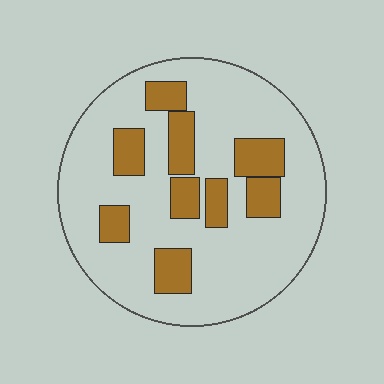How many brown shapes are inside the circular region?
9.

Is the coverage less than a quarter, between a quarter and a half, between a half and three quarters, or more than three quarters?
Less than a quarter.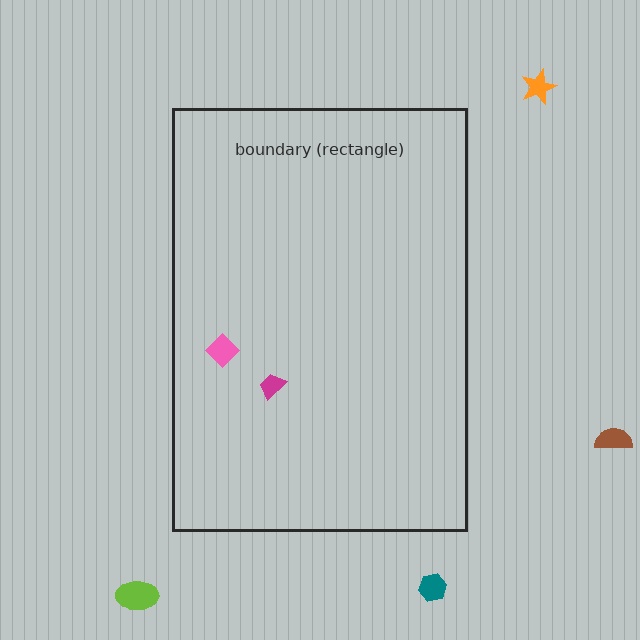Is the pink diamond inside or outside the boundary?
Inside.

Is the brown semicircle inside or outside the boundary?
Outside.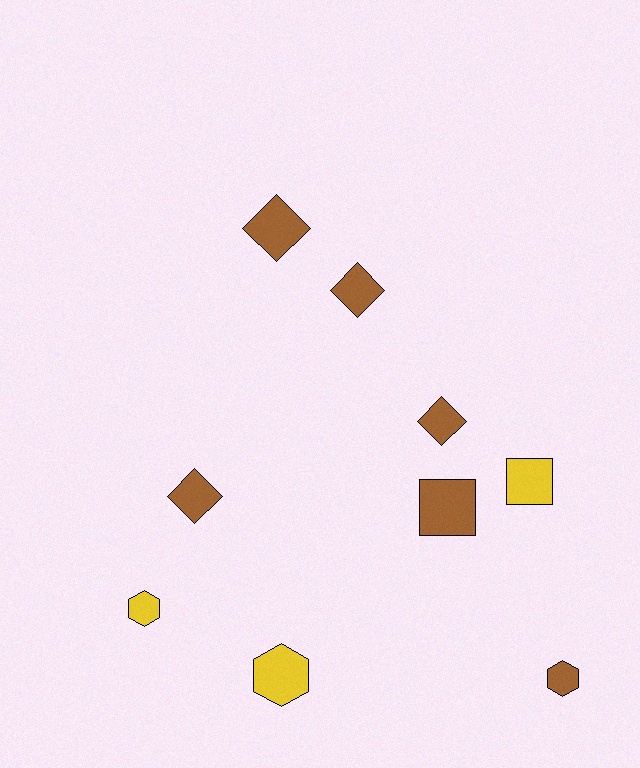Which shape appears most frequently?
Diamond, with 4 objects.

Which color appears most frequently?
Brown, with 6 objects.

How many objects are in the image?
There are 9 objects.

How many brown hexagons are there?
There is 1 brown hexagon.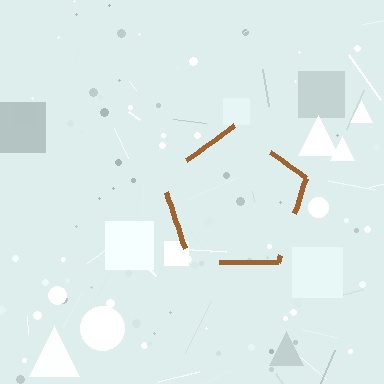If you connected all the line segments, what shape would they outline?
They would outline a pentagon.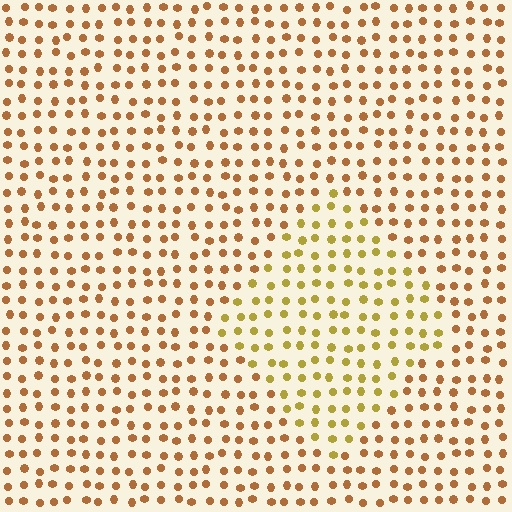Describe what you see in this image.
The image is filled with small brown elements in a uniform arrangement. A diamond-shaped region is visible where the elements are tinted to a slightly different hue, forming a subtle color boundary.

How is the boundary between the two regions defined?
The boundary is defined purely by a slight shift in hue (about 28 degrees). Spacing, size, and orientation are identical on both sides.